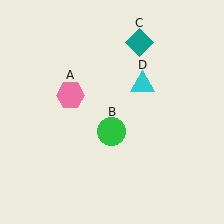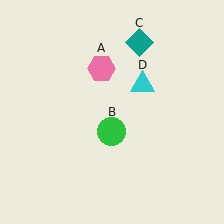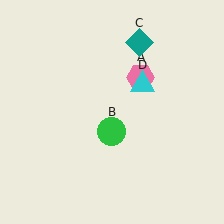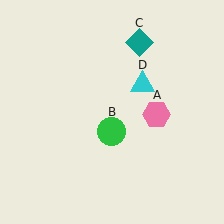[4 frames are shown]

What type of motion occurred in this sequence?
The pink hexagon (object A) rotated clockwise around the center of the scene.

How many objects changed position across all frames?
1 object changed position: pink hexagon (object A).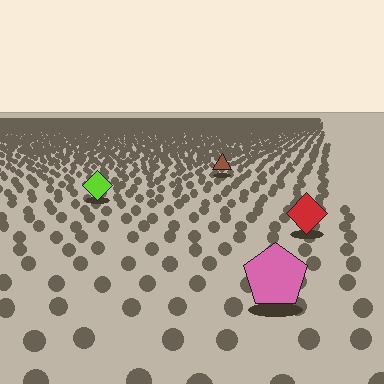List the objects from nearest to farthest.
From nearest to farthest: the pink pentagon, the red diamond, the lime diamond, the brown triangle.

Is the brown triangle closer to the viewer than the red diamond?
No. The red diamond is closer — you can tell from the texture gradient: the ground texture is coarser near it.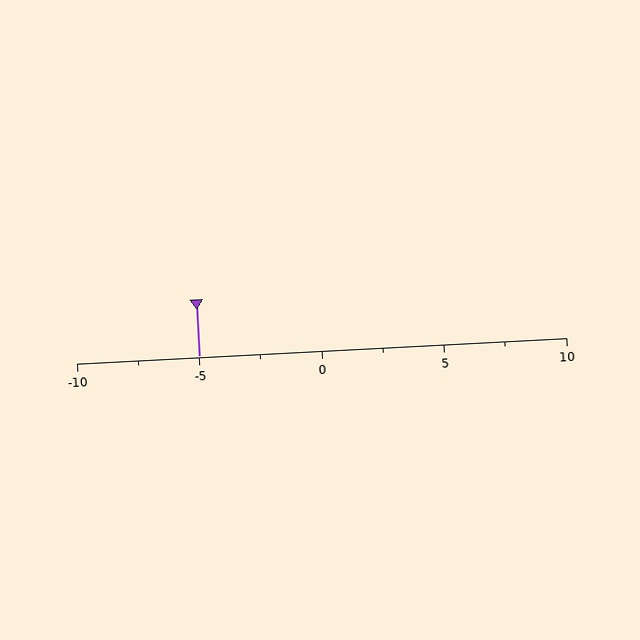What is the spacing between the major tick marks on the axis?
The major ticks are spaced 5 apart.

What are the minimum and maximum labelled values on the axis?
The axis runs from -10 to 10.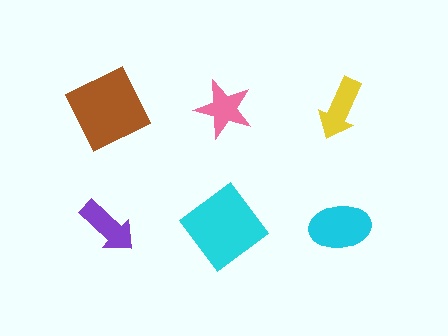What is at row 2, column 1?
A purple arrow.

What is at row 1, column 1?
A brown square.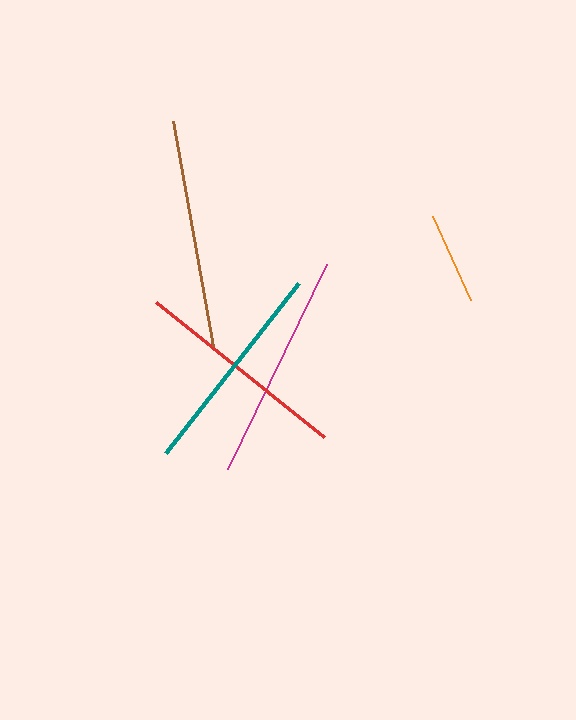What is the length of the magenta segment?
The magenta segment is approximately 227 pixels long.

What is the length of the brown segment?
The brown segment is approximately 228 pixels long.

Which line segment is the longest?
The brown line is the longest at approximately 228 pixels.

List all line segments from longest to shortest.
From longest to shortest: brown, magenta, teal, red, orange.